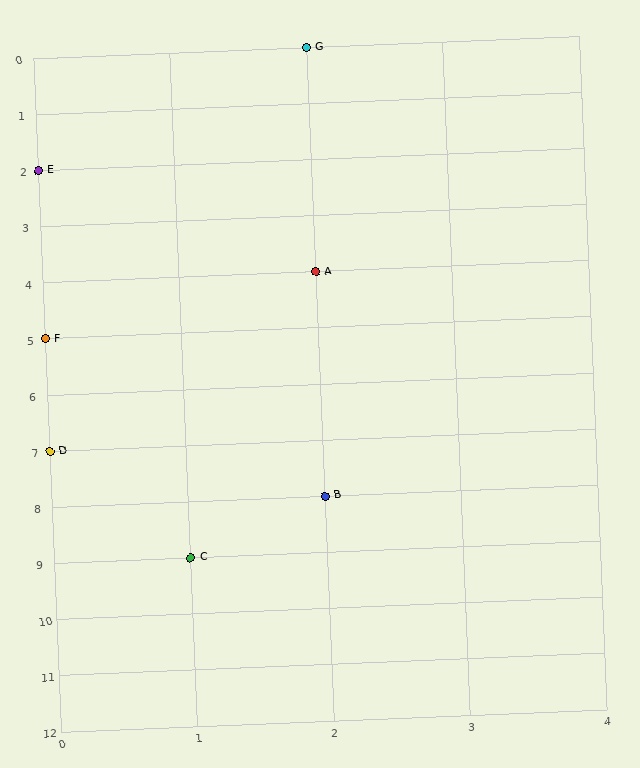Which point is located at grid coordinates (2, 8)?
Point B is at (2, 8).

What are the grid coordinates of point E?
Point E is at grid coordinates (0, 2).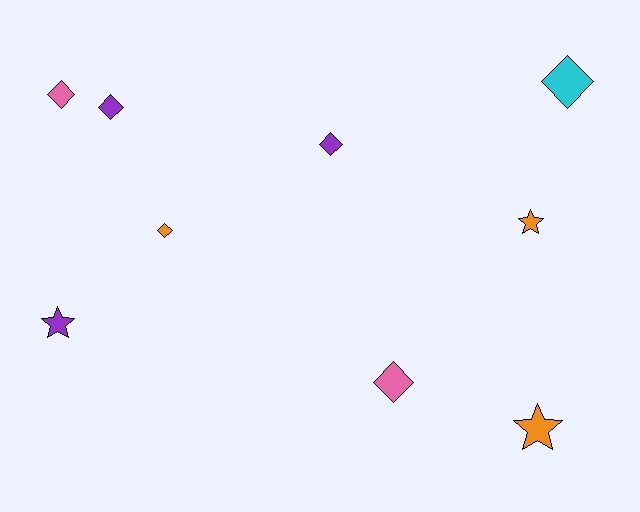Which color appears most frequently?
Purple, with 3 objects.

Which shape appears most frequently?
Diamond, with 6 objects.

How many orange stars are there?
There are 2 orange stars.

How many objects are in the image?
There are 9 objects.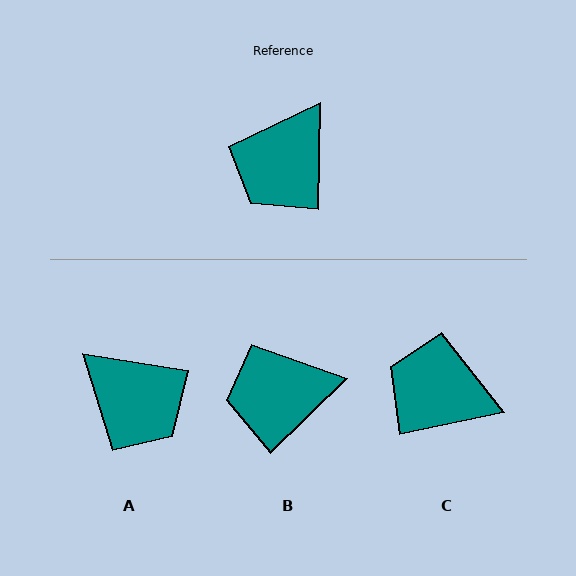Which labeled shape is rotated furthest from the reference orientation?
A, about 82 degrees away.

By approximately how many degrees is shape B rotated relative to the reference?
Approximately 45 degrees clockwise.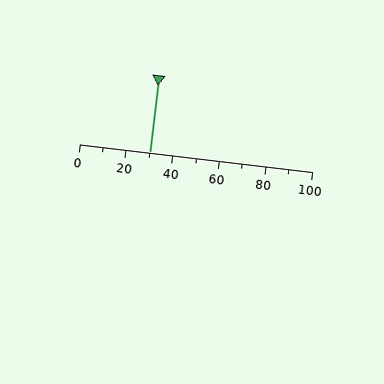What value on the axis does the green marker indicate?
The marker indicates approximately 30.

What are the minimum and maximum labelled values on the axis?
The axis runs from 0 to 100.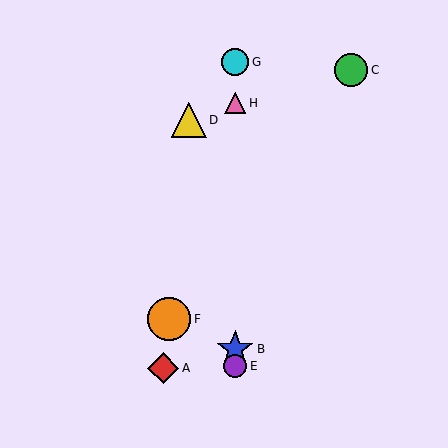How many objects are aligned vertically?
4 objects (B, E, G, H) are aligned vertically.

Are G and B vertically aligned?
Yes, both are at x≈235.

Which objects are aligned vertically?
Objects B, E, G, H are aligned vertically.